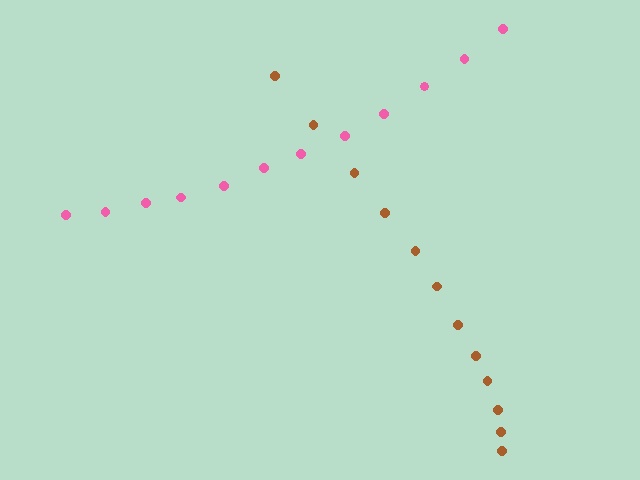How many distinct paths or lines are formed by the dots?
There are 2 distinct paths.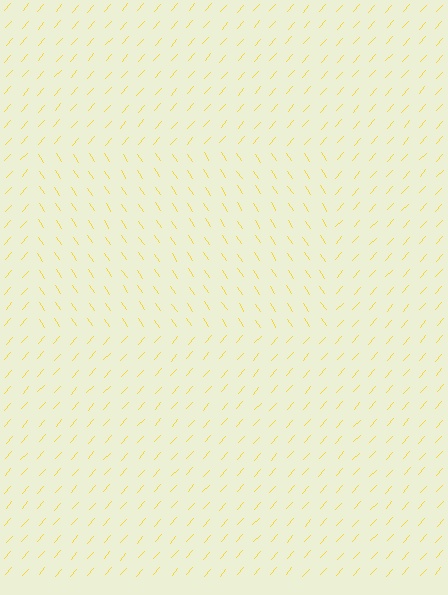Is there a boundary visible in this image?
Yes, there is a texture boundary formed by a change in line orientation.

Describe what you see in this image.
The image is filled with small yellow line segments. A rectangle region in the image has lines oriented differently from the surrounding lines, creating a visible texture boundary.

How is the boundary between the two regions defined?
The boundary is defined purely by a change in line orientation (approximately 75 degrees difference). All lines are the same color and thickness.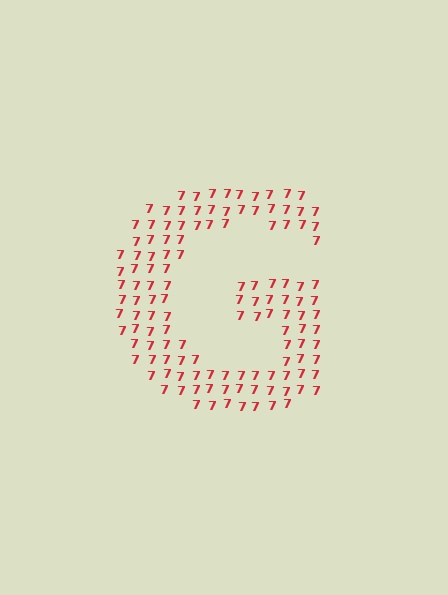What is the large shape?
The large shape is the letter G.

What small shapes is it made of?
It is made of small digit 7's.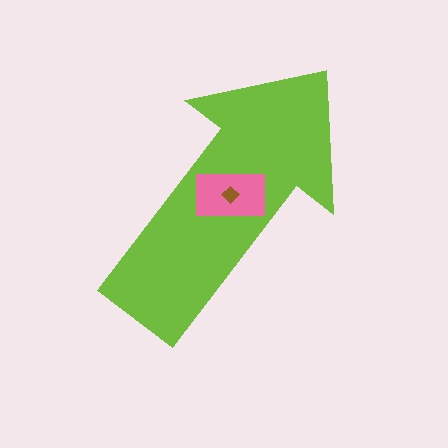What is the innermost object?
The brown diamond.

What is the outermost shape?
The lime arrow.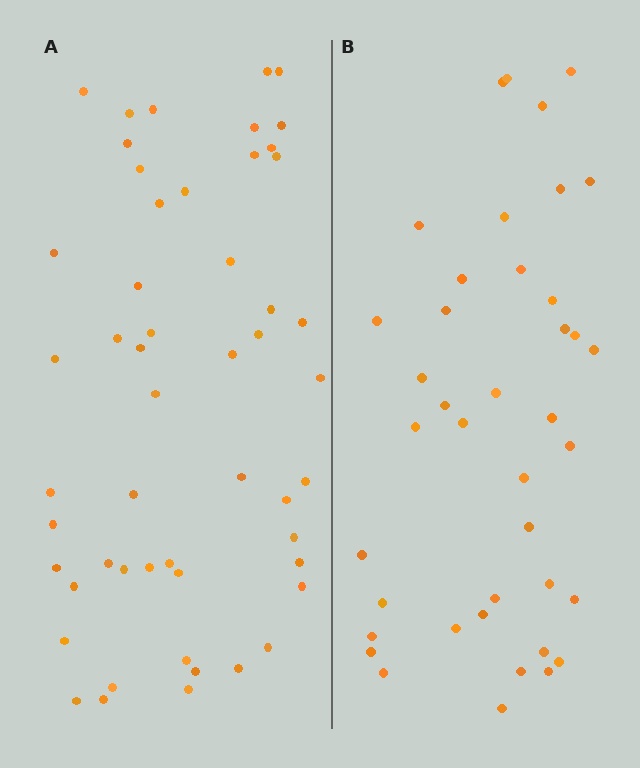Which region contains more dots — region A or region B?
Region A (the left region) has more dots.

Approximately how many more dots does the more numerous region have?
Region A has roughly 12 or so more dots than region B.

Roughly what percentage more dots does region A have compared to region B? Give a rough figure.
About 30% more.